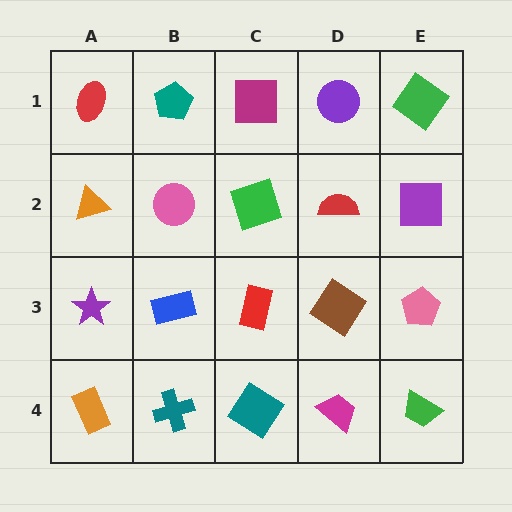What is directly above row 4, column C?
A red rectangle.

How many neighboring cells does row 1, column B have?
3.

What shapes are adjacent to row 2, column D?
A purple circle (row 1, column D), a brown diamond (row 3, column D), a green square (row 2, column C), a purple square (row 2, column E).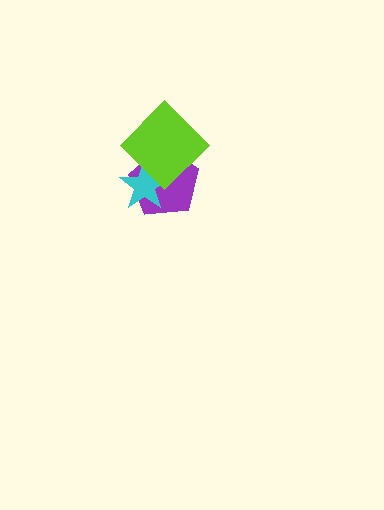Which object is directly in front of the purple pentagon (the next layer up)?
The cyan star is directly in front of the purple pentagon.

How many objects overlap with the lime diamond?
2 objects overlap with the lime diamond.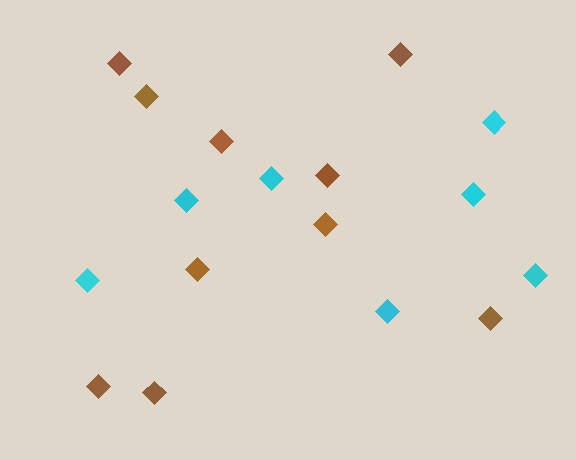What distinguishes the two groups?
There are 2 groups: one group of brown diamonds (10) and one group of cyan diamonds (7).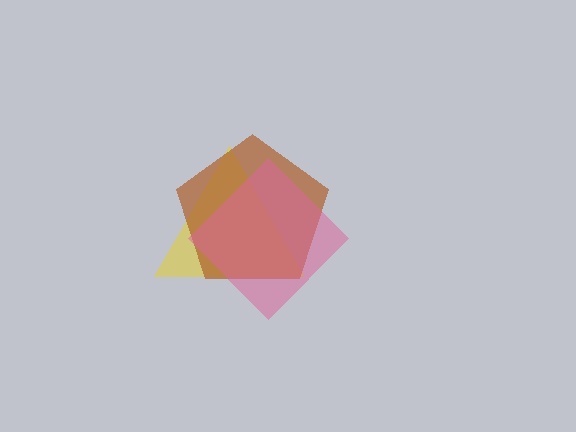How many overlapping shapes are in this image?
There are 3 overlapping shapes in the image.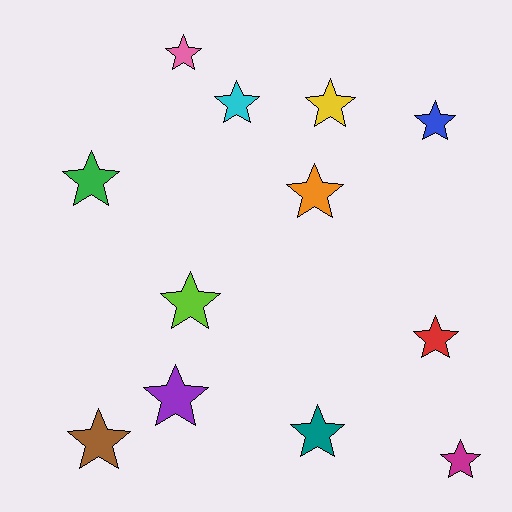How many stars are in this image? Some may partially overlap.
There are 12 stars.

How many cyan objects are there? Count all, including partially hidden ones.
There is 1 cyan object.